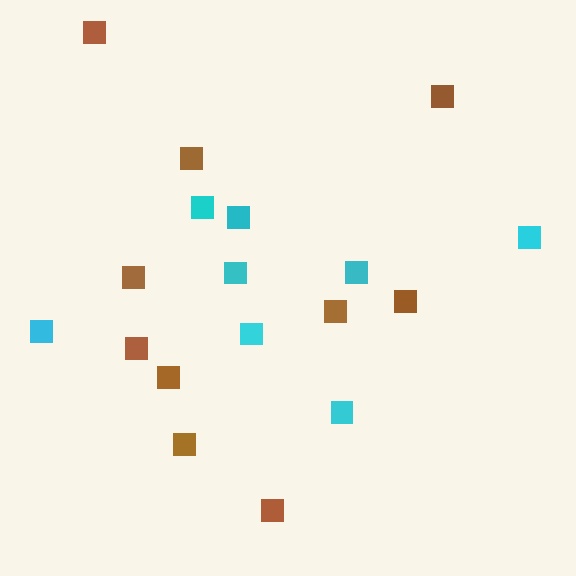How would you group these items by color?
There are 2 groups: one group of brown squares (10) and one group of cyan squares (8).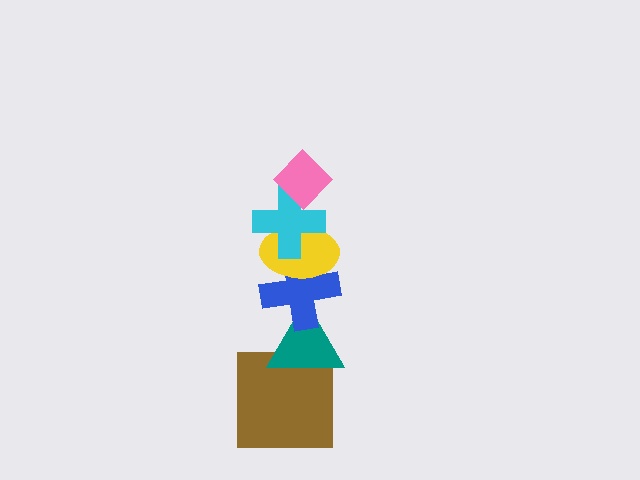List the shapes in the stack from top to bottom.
From top to bottom: the pink diamond, the cyan cross, the yellow ellipse, the blue cross, the teal triangle, the brown square.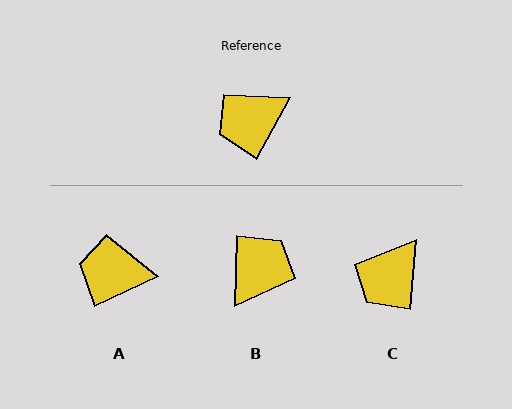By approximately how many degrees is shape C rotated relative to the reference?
Approximately 24 degrees counter-clockwise.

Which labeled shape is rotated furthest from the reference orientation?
B, about 153 degrees away.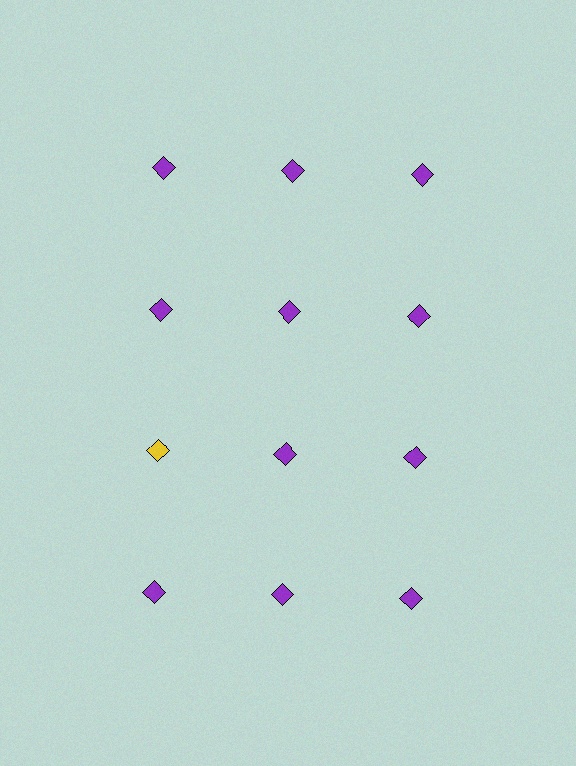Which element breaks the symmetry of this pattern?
The yellow diamond in the third row, leftmost column breaks the symmetry. All other shapes are purple diamonds.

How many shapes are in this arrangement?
There are 12 shapes arranged in a grid pattern.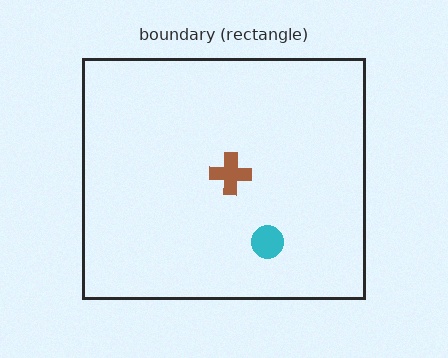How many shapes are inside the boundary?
2 inside, 0 outside.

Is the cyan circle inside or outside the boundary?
Inside.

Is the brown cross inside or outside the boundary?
Inside.